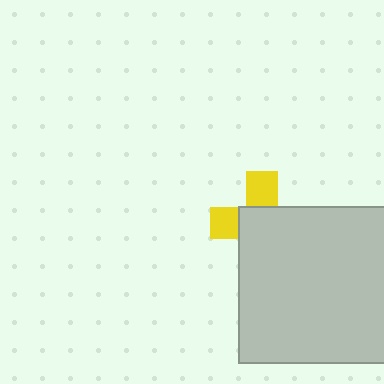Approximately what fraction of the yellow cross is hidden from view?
Roughly 65% of the yellow cross is hidden behind the light gray square.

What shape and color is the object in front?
The object in front is a light gray square.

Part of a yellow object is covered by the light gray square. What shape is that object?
It is a cross.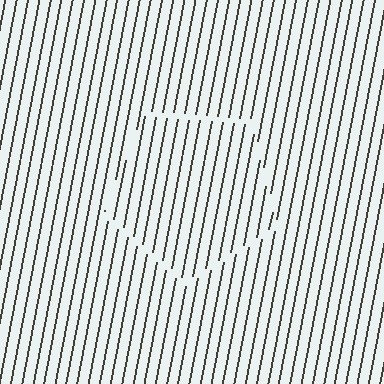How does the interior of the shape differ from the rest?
The interior of the shape contains the same grating, shifted by half a period — the contour is defined by the phase discontinuity where line-ends from the inner and outer gratings abut.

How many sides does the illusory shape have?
5 sides — the line-ends trace a pentagon.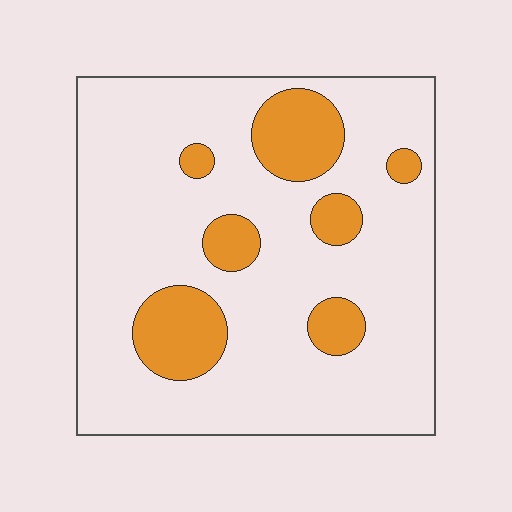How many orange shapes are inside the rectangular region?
7.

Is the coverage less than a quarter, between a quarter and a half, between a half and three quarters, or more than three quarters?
Less than a quarter.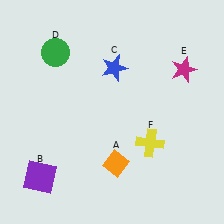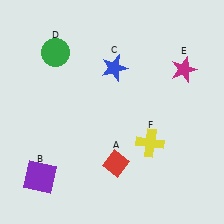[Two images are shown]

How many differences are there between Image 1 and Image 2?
There is 1 difference between the two images.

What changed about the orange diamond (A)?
In Image 1, A is orange. In Image 2, it changed to red.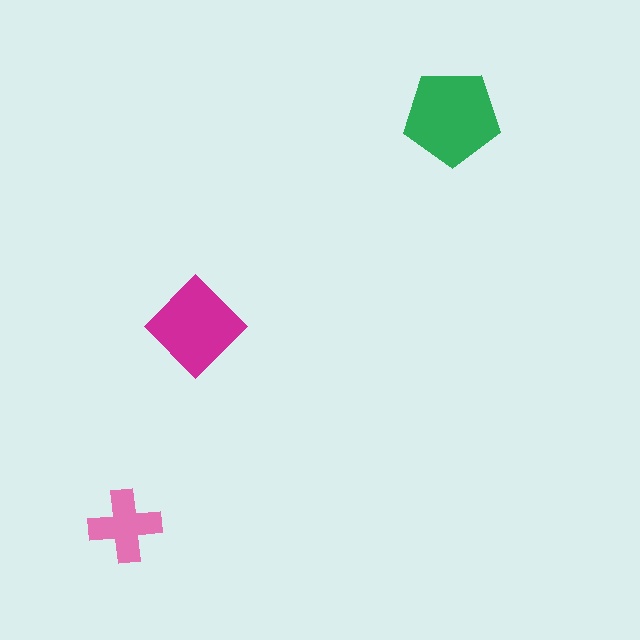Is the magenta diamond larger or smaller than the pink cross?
Larger.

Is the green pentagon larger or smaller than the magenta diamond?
Larger.